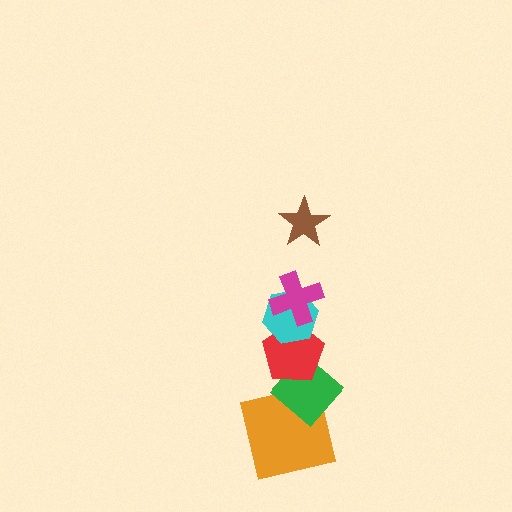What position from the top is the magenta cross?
The magenta cross is 2nd from the top.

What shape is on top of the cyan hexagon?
The magenta cross is on top of the cyan hexagon.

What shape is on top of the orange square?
The green diamond is on top of the orange square.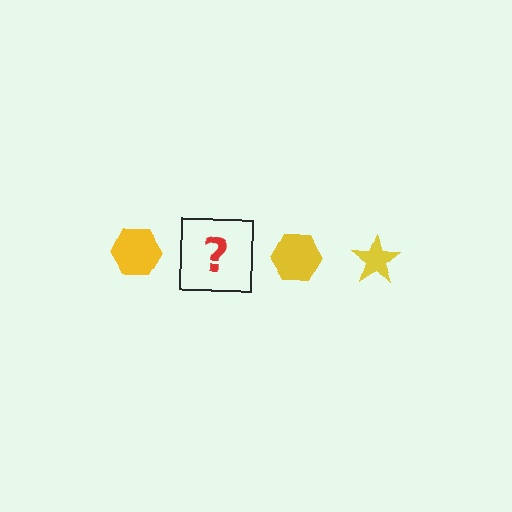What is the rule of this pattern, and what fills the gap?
The rule is that the pattern cycles through hexagon, star shapes in yellow. The gap should be filled with a yellow star.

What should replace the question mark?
The question mark should be replaced with a yellow star.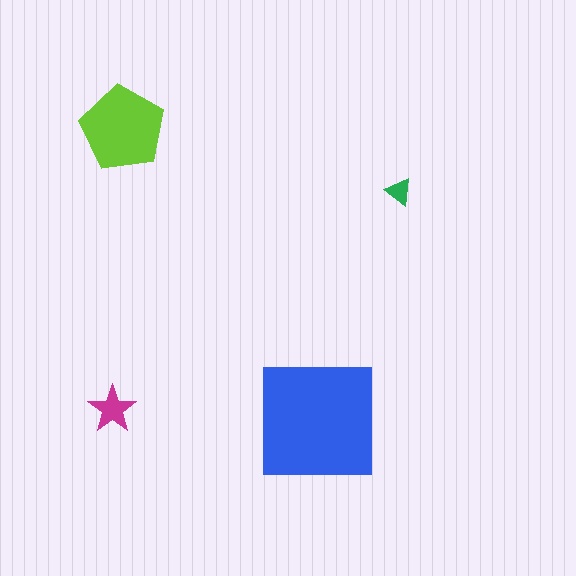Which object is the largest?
The blue square.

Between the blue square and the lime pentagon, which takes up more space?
The blue square.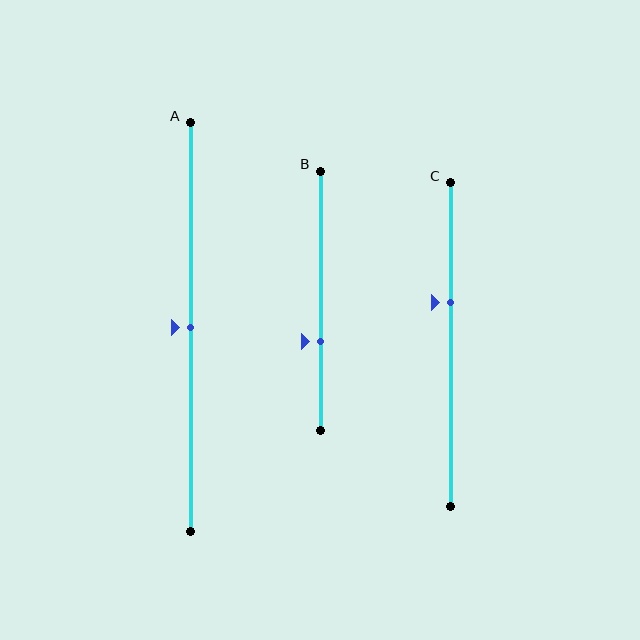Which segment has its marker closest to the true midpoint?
Segment A has its marker closest to the true midpoint.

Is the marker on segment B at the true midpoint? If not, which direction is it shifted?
No, the marker on segment B is shifted downward by about 16% of the segment length.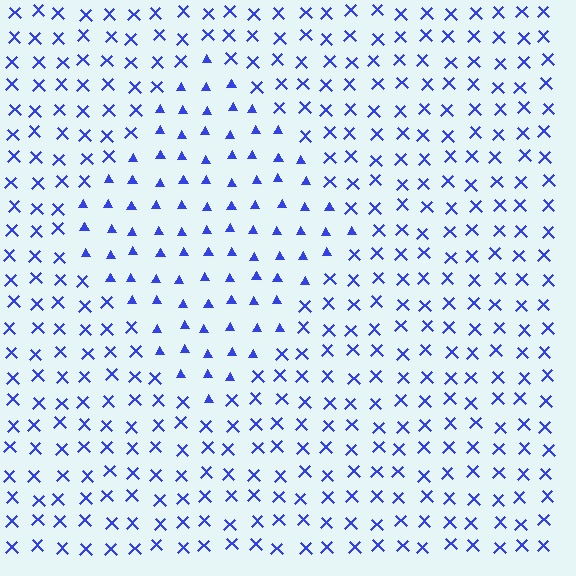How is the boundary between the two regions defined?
The boundary is defined by a change in element shape: triangles inside vs. X marks outside. All elements share the same color and spacing.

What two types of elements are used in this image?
The image uses triangles inside the diamond region and X marks outside it.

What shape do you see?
I see a diamond.